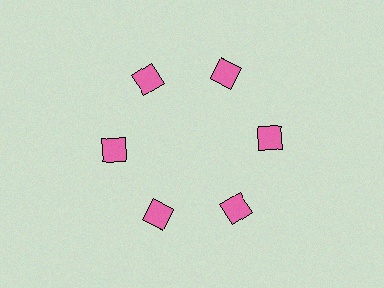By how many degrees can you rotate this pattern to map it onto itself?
The pattern maps onto itself every 60 degrees of rotation.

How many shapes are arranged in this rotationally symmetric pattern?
There are 6 shapes, arranged in 6 groups of 1.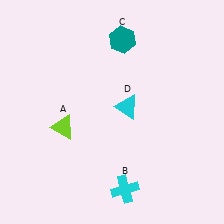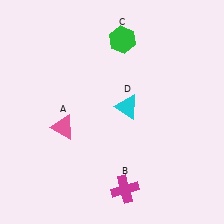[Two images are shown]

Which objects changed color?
A changed from lime to pink. B changed from cyan to magenta. C changed from teal to green.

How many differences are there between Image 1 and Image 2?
There are 3 differences between the two images.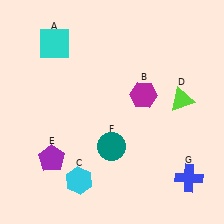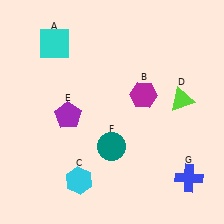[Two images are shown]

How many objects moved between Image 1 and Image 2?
1 object moved between the two images.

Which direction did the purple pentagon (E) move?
The purple pentagon (E) moved up.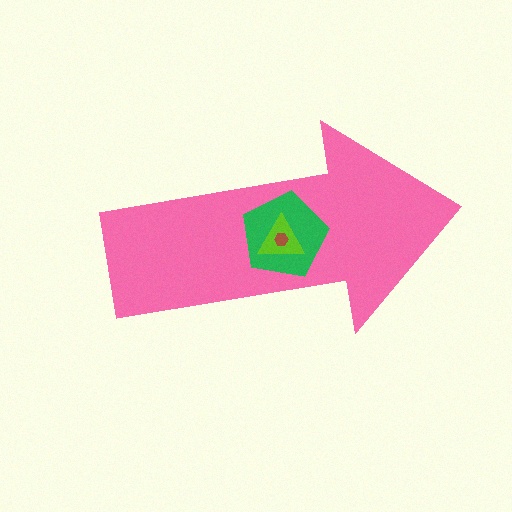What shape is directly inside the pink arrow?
The green pentagon.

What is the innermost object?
The brown hexagon.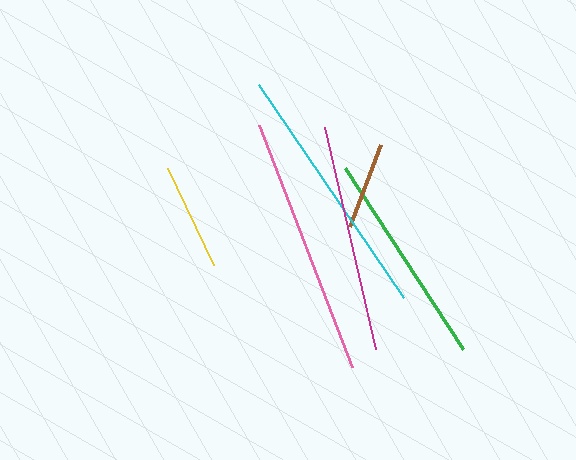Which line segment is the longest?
The pink line is the longest at approximately 259 pixels.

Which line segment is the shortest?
The brown line is the shortest at approximately 88 pixels.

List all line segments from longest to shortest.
From longest to shortest: pink, cyan, magenta, green, yellow, brown.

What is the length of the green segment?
The green segment is approximately 216 pixels long.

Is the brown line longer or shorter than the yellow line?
The yellow line is longer than the brown line.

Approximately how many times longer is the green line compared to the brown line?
The green line is approximately 2.5 times the length of the brown line.